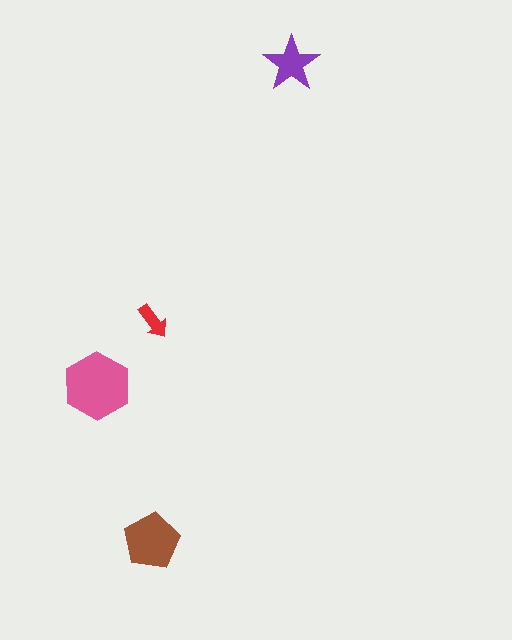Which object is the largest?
The pink hexagon.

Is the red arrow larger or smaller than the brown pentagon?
Smaller.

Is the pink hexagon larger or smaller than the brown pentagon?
Larger.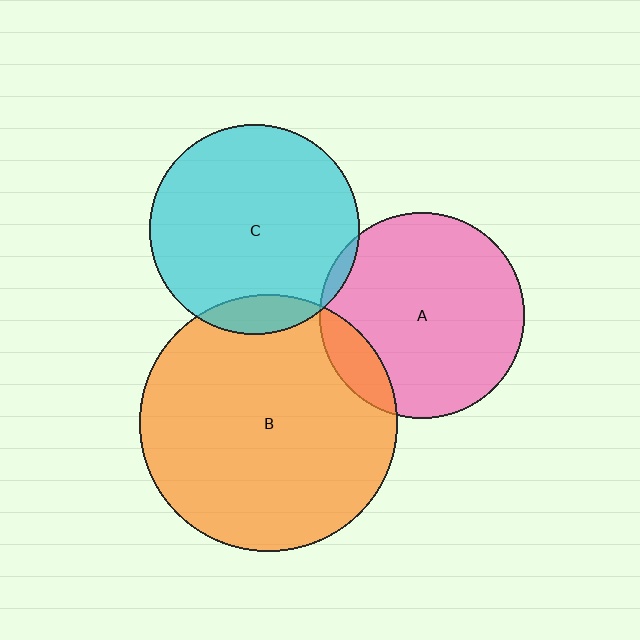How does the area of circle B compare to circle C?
Approximately 1.5 times.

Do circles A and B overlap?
Yes.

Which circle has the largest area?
Circle B (orange).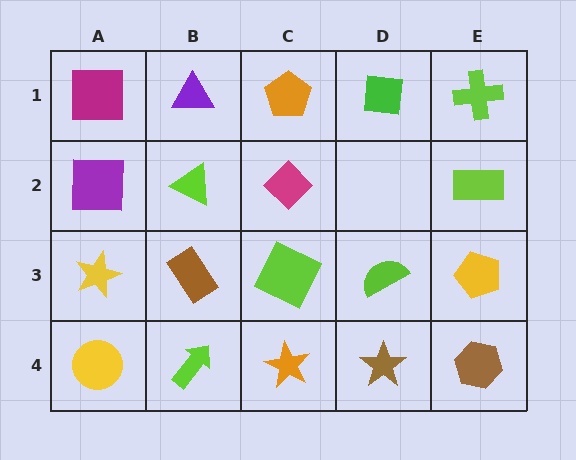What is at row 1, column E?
A lime cross.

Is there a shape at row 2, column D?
No, that cell is empty.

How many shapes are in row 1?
5 shapes.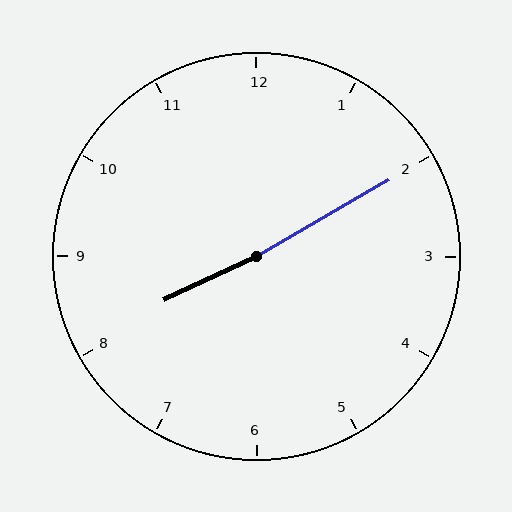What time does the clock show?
8:10.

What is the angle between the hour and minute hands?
Approximately 175 degrees.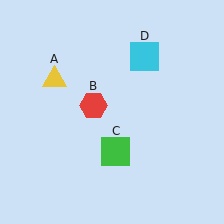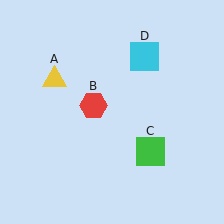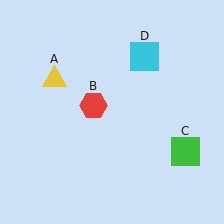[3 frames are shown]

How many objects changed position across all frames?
1 object changed position: green square (object C).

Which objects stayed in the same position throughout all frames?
Yellow triangle (object A) and red hexagon (object B) and cyan square (object D) remained stationary.